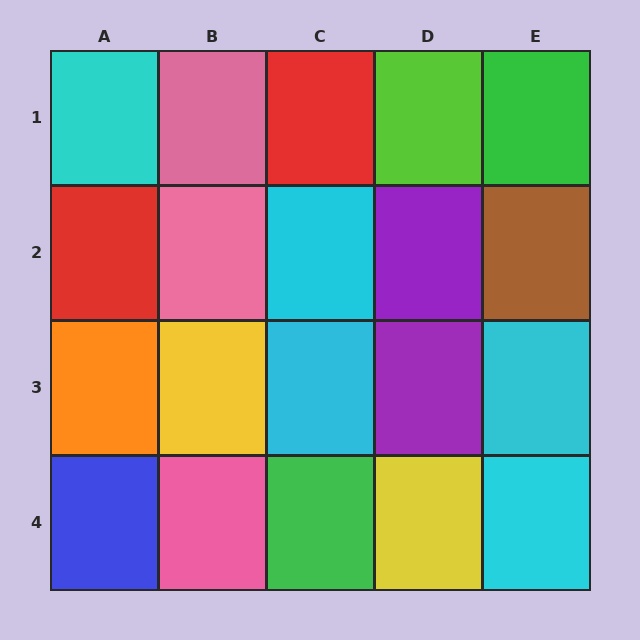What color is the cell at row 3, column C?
Cyan.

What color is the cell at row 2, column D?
Purple.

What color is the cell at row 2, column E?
Brown.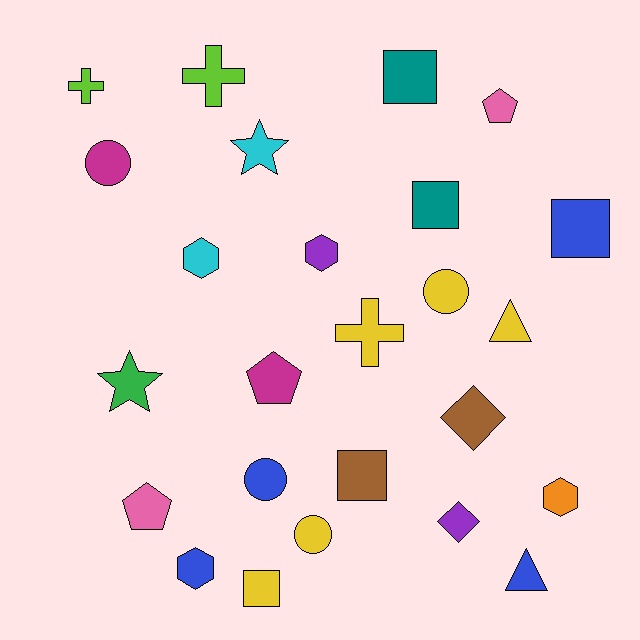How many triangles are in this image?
There are 2 triangles.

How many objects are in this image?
There are 25 objects.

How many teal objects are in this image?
There are 2 teal objects.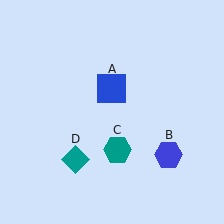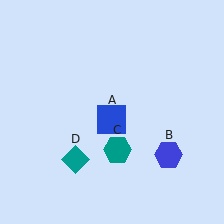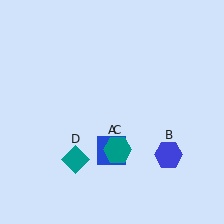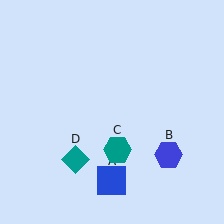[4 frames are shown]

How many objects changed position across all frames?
1 object changed position: blue square (object A).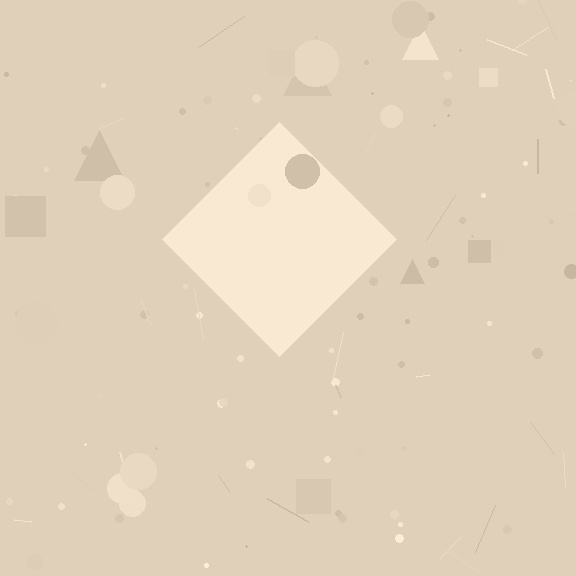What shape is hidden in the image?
A diamond is hidden in the image.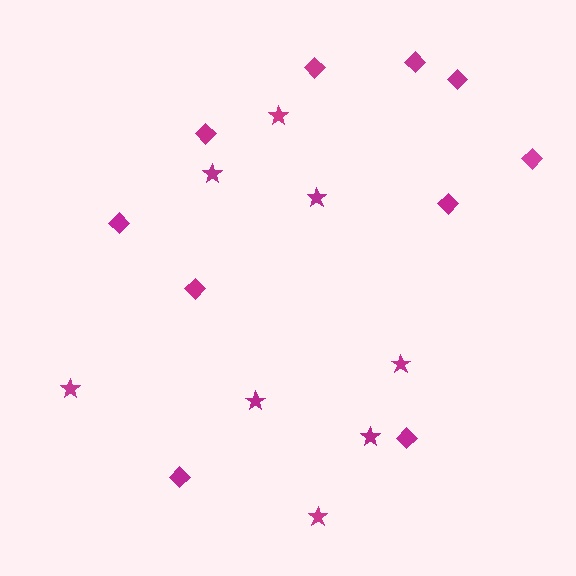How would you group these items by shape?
There are 2 groups: one group of stars (8) and one group of diamonds (10).